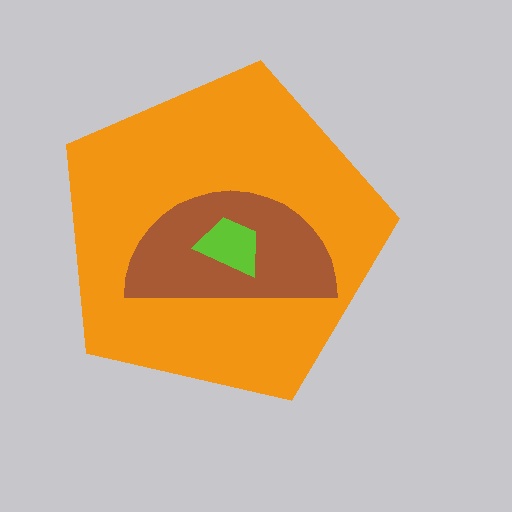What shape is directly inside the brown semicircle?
The lime trapezoid.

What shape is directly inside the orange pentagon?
The brown semicircle.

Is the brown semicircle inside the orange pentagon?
Yes.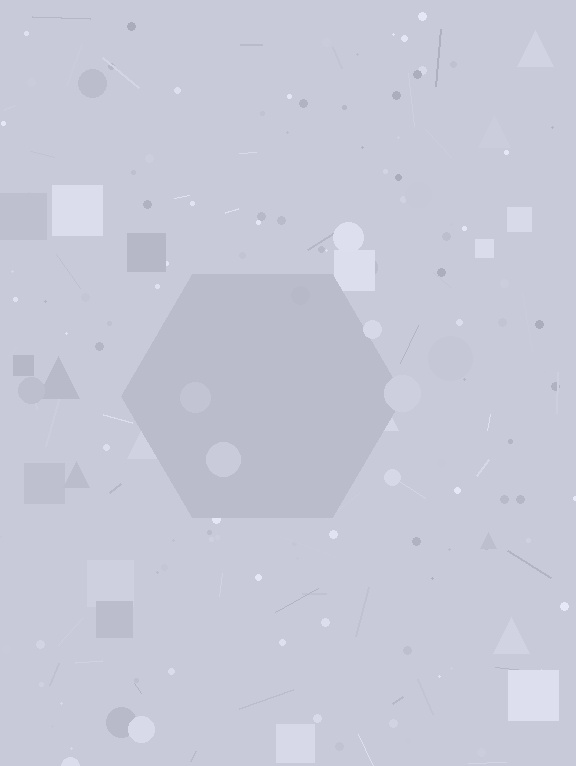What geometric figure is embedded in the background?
A hexagon is embedded in the background.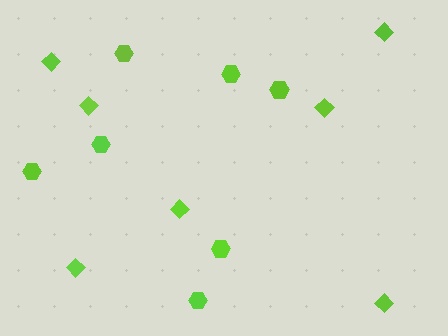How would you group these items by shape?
There are 2 groups: one group of hexagons (7) and one group of diamonds (7).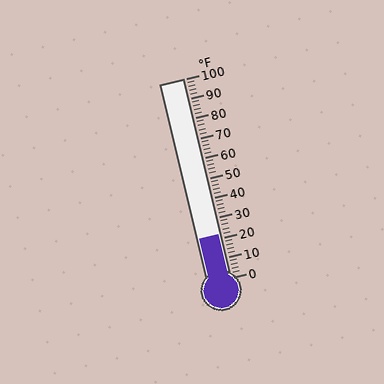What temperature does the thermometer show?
The thermometer shows approximately 22°F.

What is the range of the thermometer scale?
The thermometer scale ranges from 0°F to 100°F.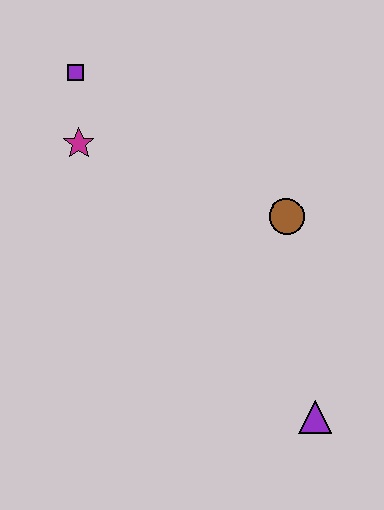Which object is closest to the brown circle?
The purple triangle is closest to the brown circle.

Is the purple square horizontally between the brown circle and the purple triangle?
No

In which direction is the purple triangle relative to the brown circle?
The purple triangle is below the brown circle.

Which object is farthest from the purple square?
The purple triangle is farthest from the purple square.